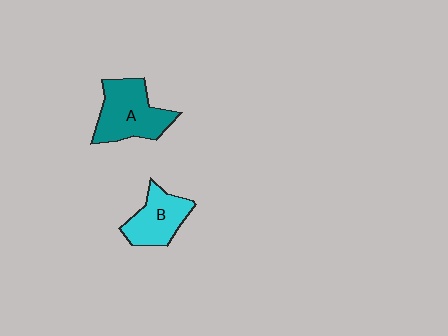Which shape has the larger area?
Shape A (teal).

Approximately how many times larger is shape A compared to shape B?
Approximately 1.3 times.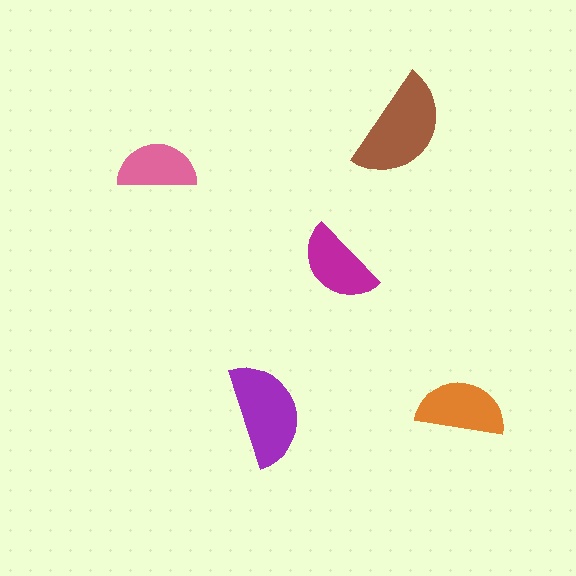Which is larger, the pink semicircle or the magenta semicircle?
The magenta one.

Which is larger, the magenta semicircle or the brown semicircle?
The brown one.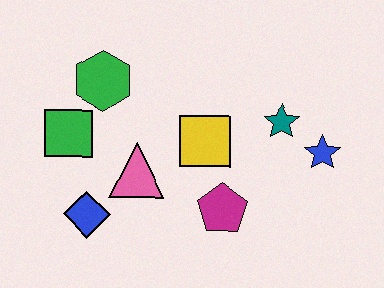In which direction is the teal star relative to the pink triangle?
The teal star is to the right of the pink triangle.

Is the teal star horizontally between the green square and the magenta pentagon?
No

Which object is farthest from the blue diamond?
The blue star is farthest from the blue diamond.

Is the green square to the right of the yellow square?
No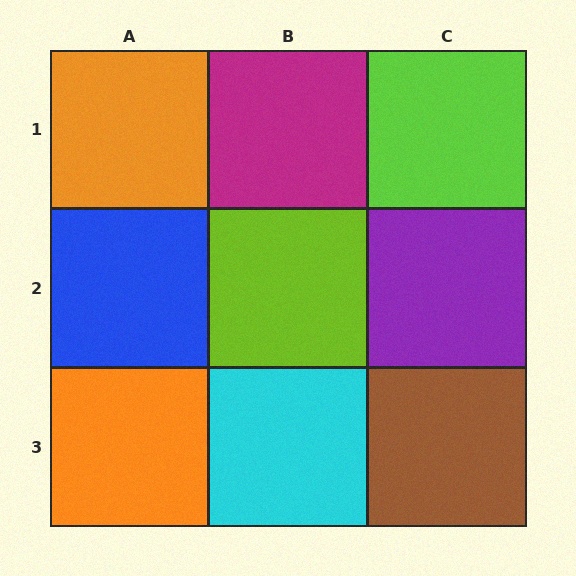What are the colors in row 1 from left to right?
Orange, magenta, lime.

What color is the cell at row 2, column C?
Purple.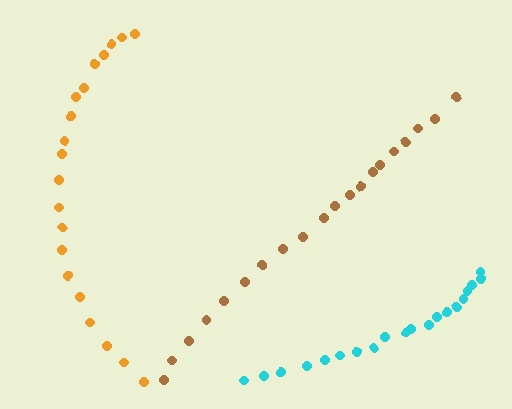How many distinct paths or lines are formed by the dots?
There are 3 distinct paths.